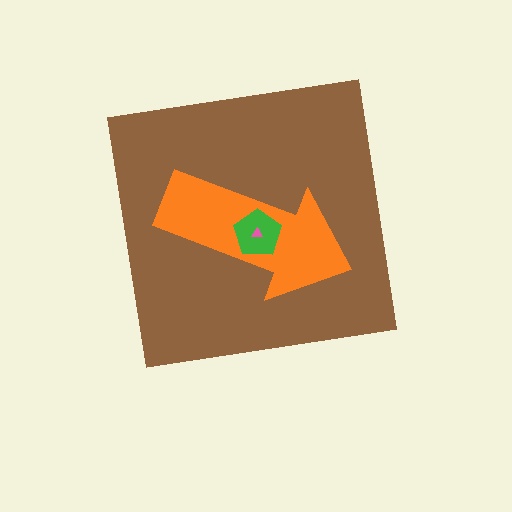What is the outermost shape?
The brown square.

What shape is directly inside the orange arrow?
The green pentagon.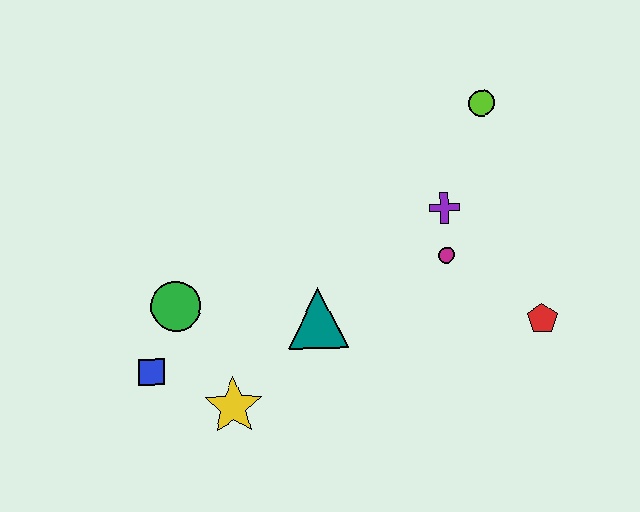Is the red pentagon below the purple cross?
Yes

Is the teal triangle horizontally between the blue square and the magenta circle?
Yes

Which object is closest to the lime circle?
The purple cross is closest to the lime circle.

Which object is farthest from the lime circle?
The blue square is farthest from the lime circle.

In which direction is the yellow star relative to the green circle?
The yellow star is below the green circle.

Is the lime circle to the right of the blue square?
Yes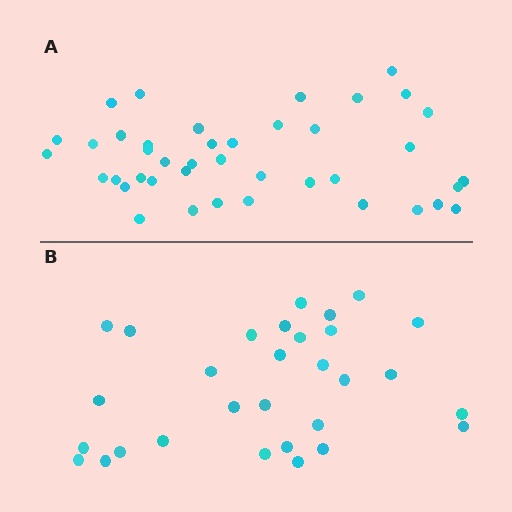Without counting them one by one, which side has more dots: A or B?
Region A (the top region) has more dots.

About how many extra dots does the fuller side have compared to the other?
Region A has roughly 12 or so more dots than region B.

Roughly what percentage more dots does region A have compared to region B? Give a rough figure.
About 35% more.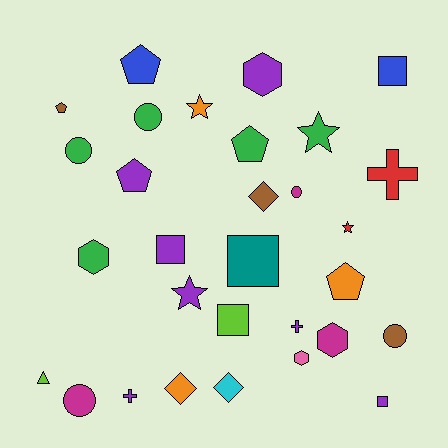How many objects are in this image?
There are 30 objects.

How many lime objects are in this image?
There are 2 lime objects.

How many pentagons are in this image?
There are 5 pentagons.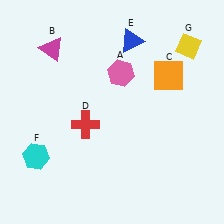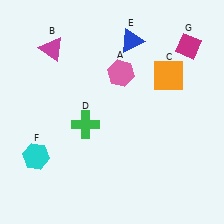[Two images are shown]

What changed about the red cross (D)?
In Image 1, D is red. In Image 2, it changed to green.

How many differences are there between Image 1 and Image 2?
There are 2 differences between the two images.